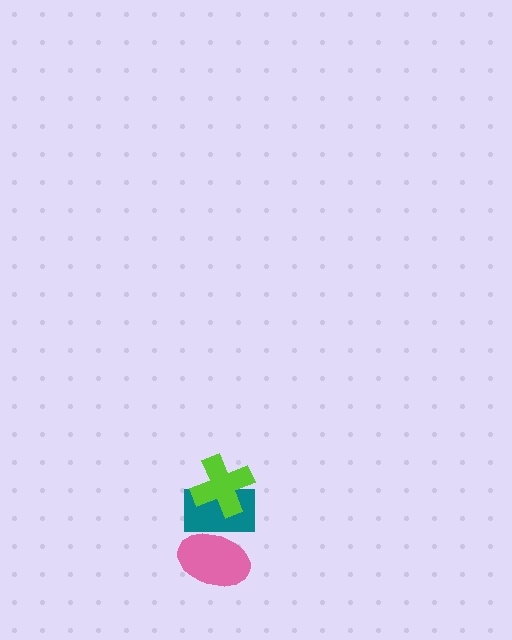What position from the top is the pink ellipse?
The pink ellipse is 3rd from the top.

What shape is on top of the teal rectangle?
The lime cross is on top of the teal rectangle.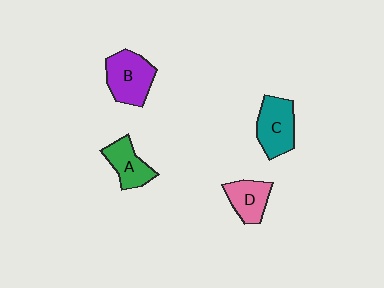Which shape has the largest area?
Shape B (purple).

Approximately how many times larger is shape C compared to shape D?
Approximately 1.3 times.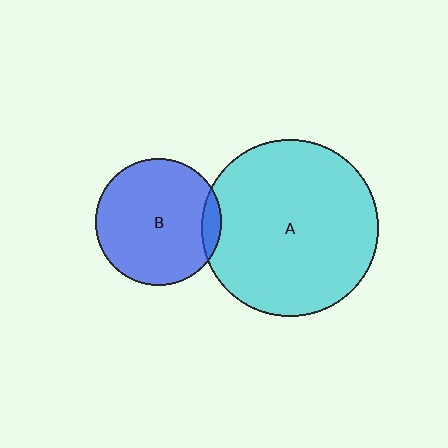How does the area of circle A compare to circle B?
Approximately 2.0 times.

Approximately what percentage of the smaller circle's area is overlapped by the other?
Approximately 10%.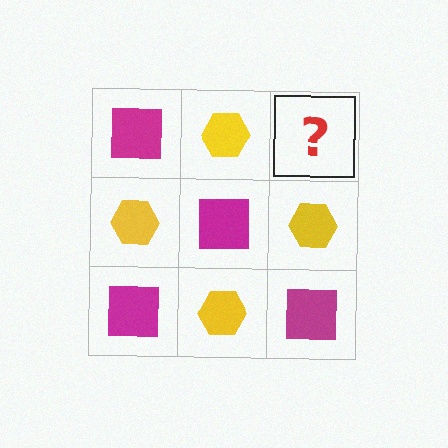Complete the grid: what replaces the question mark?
The question mark should be replaced with a magenta square.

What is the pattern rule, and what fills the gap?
The rule is that it alternates magenta square and yellow hexagon in a checkerboard pattern. The gap should be filled with a magenta square.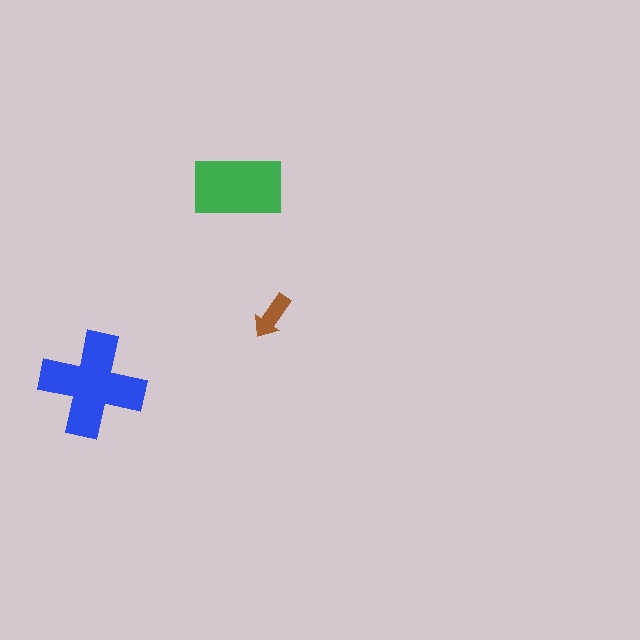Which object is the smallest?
The brown arrow.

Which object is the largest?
The blue cross.